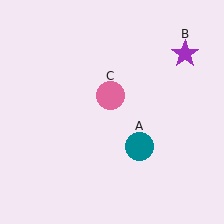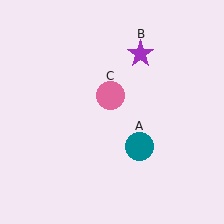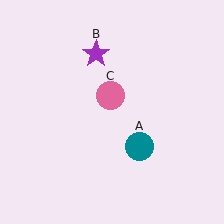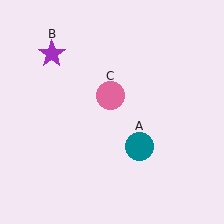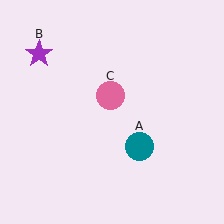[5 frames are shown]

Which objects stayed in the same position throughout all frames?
Teal circle (object A) and pink circle (object C) remained stationary.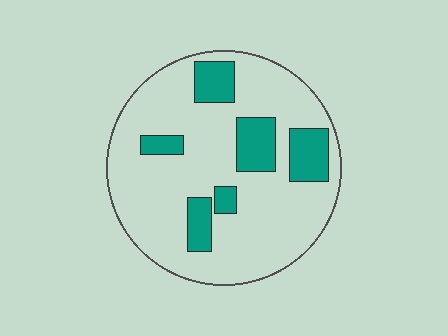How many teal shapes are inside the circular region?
6.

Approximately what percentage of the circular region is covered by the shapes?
Approximately 20%.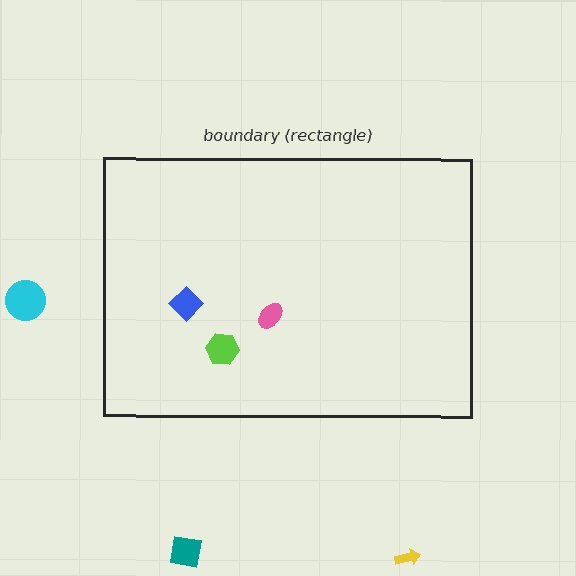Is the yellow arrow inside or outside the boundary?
Outside.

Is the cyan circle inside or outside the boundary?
Outside.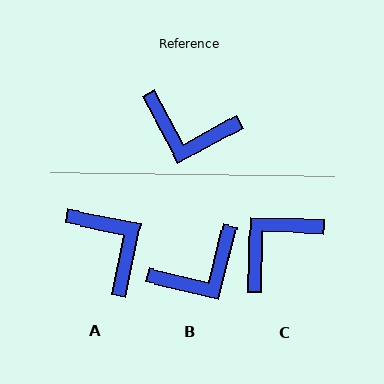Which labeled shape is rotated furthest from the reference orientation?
A, about 140 degrees away.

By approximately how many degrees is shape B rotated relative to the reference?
Approximately 47 degrees counter-clockwise.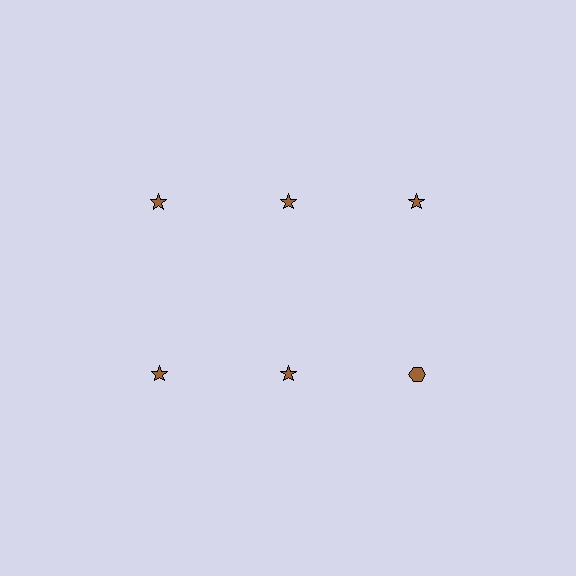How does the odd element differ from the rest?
It has a different shape: hexagon instead of star.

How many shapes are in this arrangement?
There are 6 shapes arranged in a grid pattern.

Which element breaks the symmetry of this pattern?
The brown hexagon in the second row, center column breaks the symmetry. All other shapes are brown stars.